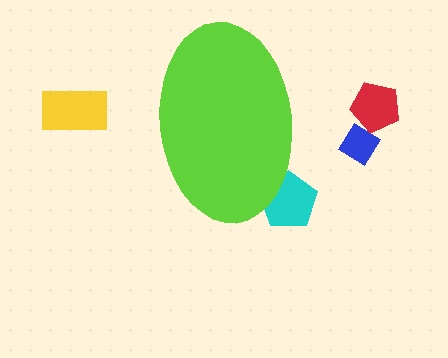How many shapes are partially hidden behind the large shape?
1 shape is partially hidden.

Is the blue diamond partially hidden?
No, the blue diamond is fully visible.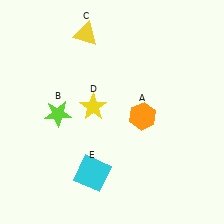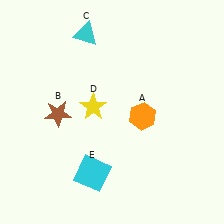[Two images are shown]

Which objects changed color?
B changed from lime to brown. C changed from yellow to cyan.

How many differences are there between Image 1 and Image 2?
There are 2 differences between the two images.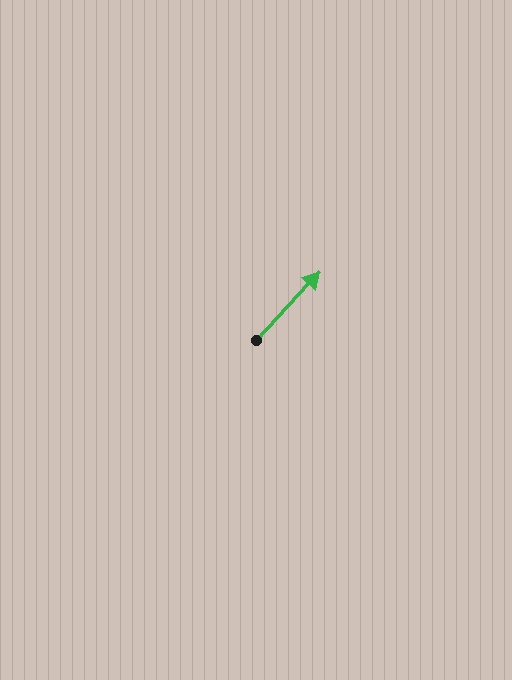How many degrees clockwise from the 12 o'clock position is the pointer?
Approximately 43 degrees.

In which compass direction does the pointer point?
Northeast.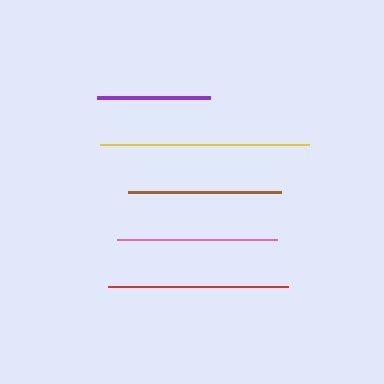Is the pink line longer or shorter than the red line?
The red line is longer than the pink line.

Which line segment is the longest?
The yellow line is the longest at approximately 209 pixels.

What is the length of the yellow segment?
The yellow segment is approximately 209 pixels long.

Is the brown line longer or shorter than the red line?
The red line is longer than the brown line.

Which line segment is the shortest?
The purple line is the shortest at approximately 112 pixels.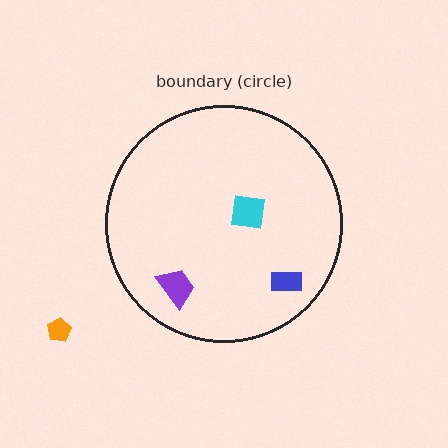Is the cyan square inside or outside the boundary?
Inside.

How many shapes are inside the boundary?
3 inside, 1 outside.